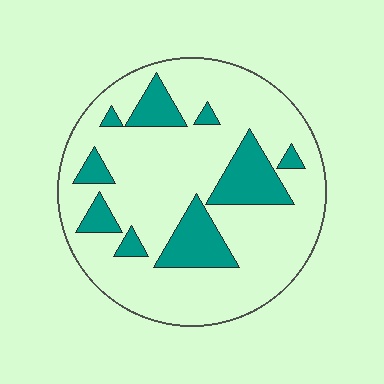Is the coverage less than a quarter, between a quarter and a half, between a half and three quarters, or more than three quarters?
Less than a quarter.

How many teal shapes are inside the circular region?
9.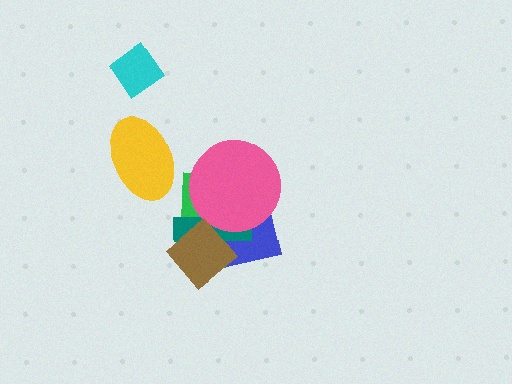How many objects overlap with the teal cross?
4 objects overlap with the teal cross.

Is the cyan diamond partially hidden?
No, no other shape covers it.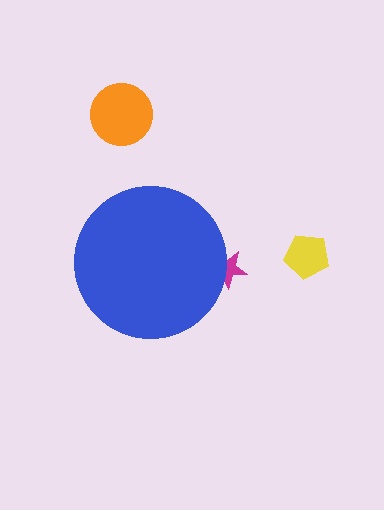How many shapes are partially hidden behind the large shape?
1 shape is partially hidden.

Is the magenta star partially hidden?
Yes, the magenta star is partially hidden behind the blue circle.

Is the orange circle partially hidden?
No, the orange circle is fully visible.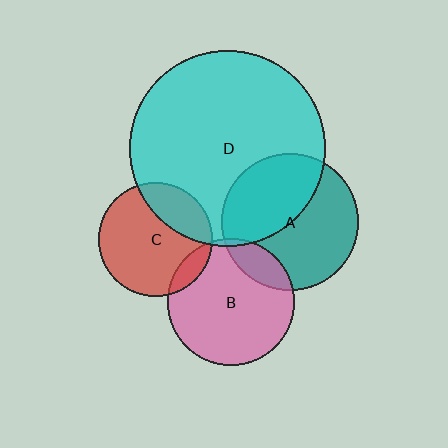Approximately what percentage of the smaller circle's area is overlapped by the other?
Approximately 15%.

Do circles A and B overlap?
Yes.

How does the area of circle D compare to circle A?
Approximately 2.1 times.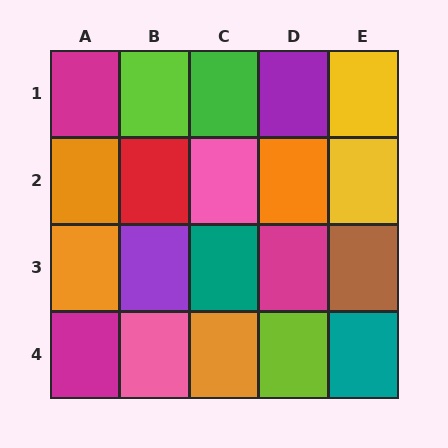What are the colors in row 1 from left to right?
Magenta, lime, green, purple, yellow.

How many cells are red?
1 cell is red.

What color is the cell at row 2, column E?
Yellow.